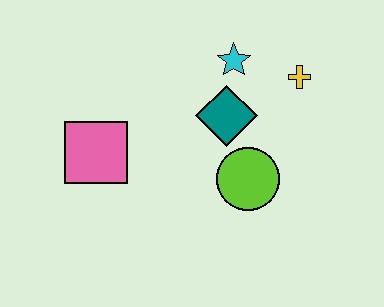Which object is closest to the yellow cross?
The cyan star is closest to the yellow cross.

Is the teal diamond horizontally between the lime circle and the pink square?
Yes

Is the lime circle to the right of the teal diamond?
Yes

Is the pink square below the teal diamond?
Yes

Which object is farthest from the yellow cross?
The pink square is farthest from the yellow cross.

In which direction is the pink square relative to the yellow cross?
The pink square is to the left of the yellow cross.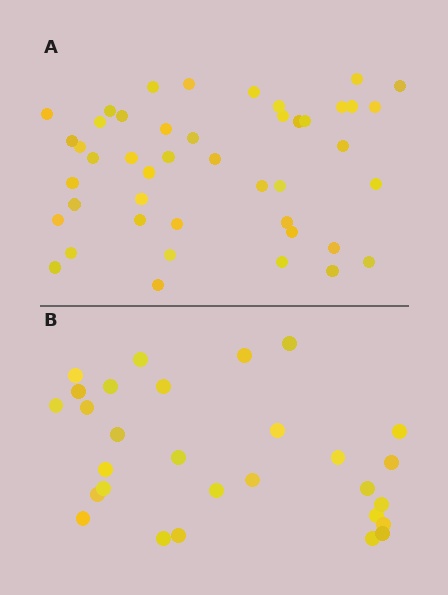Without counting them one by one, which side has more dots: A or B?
Region A (the top region) has more dots.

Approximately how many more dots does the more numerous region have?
Region A has approximately 15 more dots than region B.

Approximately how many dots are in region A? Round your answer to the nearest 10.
About 40 dots. (The exact count is 45, which rounds to 40.)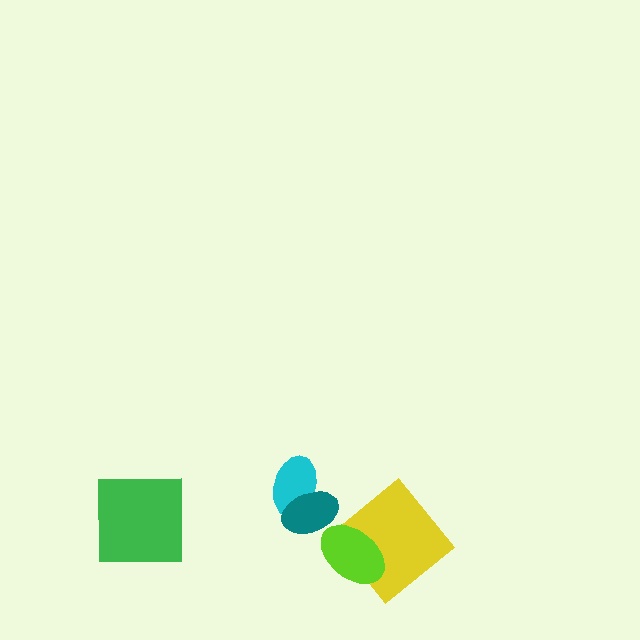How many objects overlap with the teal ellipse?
1 object overlaps with the teal ellipse.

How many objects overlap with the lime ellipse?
1 object overlaps with the lime ellipse.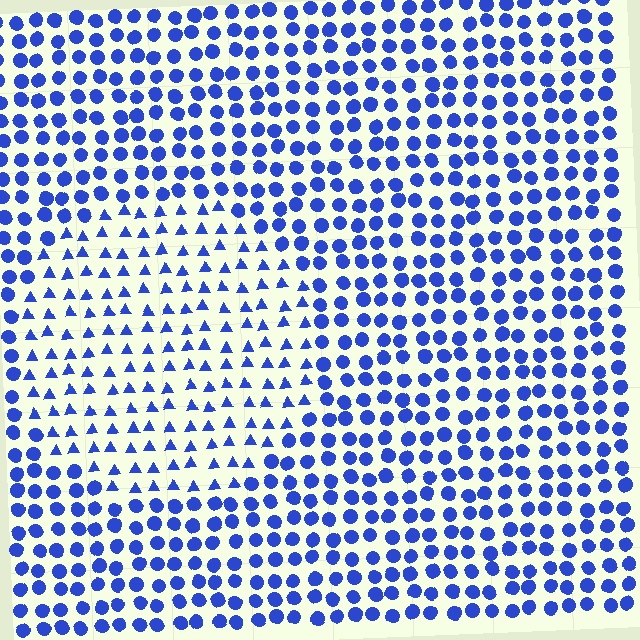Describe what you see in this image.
The image is filled with small blue elements arranged in a uniform grid. A circle-shaped region contains triangles, while the surrounding area contains circles. The boundary is defined purely by the change in element shape.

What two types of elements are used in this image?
The image uses triangles inside the circle region and circles outside it.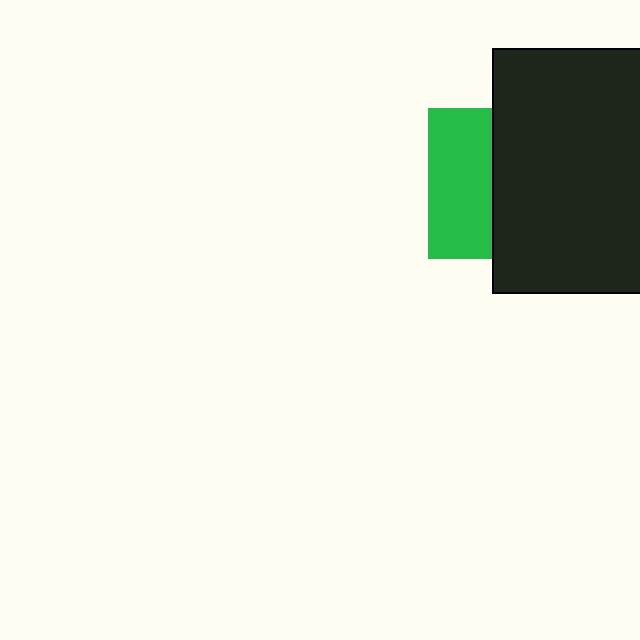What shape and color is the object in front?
The object in front is a black rectangle.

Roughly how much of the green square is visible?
A small part of it is visible (roughly 43%).